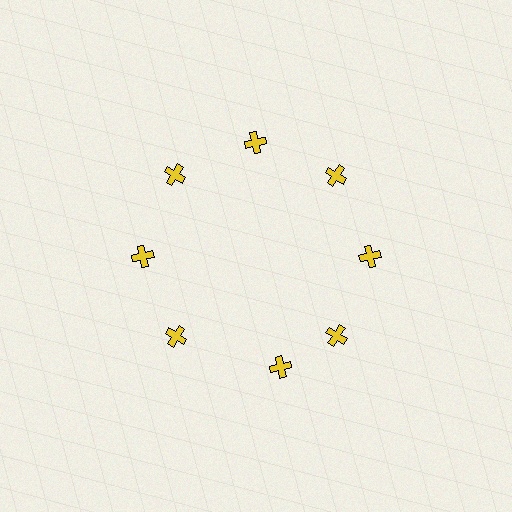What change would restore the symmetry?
The symmetry would be restored by rotating it back into even spacing with its neighbors so that all 8 crosses sit at equal angles and equal distance from the center.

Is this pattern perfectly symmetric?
No. The 8 yellow crosses are arranged in a ring, but one element near the 6 o'clock position is rotated out of alignment along the ring, breaking the 8-fold rotational symmetry.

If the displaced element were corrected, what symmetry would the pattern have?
It would have 8-fold rotational symmetry — the pattern would map onto itself every 45 degrees.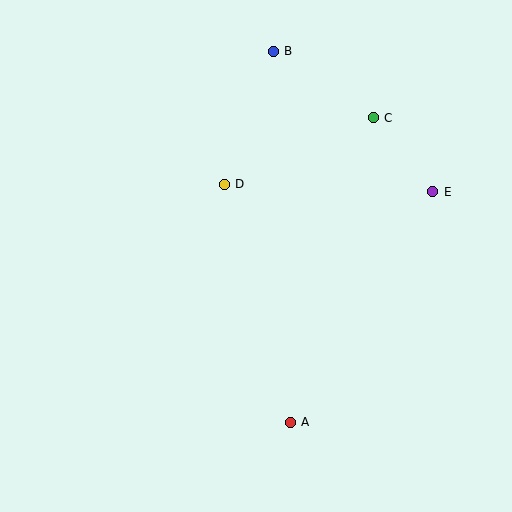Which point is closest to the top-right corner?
Point C is closest to the top-right corner.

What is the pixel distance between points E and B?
The distance between E and B is 213 pixels.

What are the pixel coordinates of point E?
Point E is at (433, 192).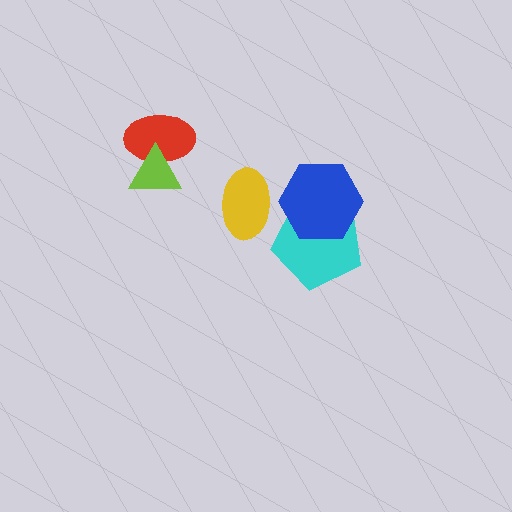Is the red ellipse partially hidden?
Yes, it is partially covered by another shape.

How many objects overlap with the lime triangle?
1 object overlaps with the lime triangle.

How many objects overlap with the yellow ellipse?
0 objects overlap with the yellow ellipse.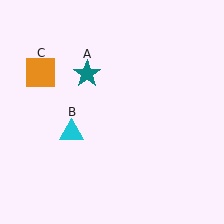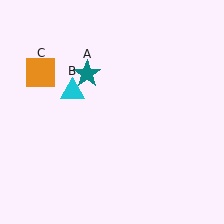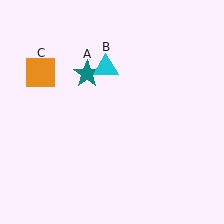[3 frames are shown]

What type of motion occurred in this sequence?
The cyan triangle (object B) rotated clockwise around the center of the scene.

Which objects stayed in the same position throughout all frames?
Teal star (object A) and orange square (object C) remained stationary.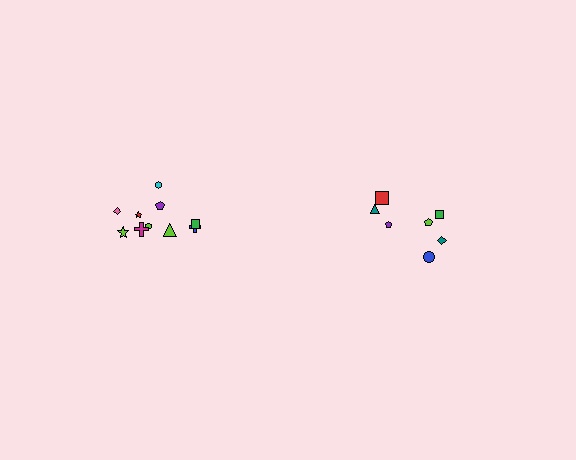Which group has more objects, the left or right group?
The left group.